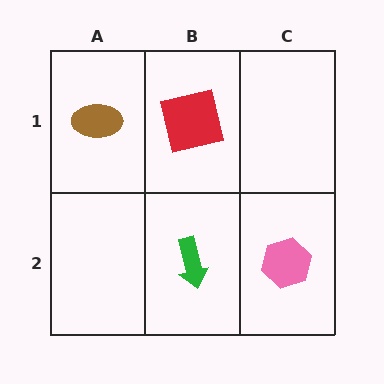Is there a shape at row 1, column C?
No, that cell is empty.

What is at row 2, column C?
A pink hexagon.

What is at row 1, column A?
A brown ellipse.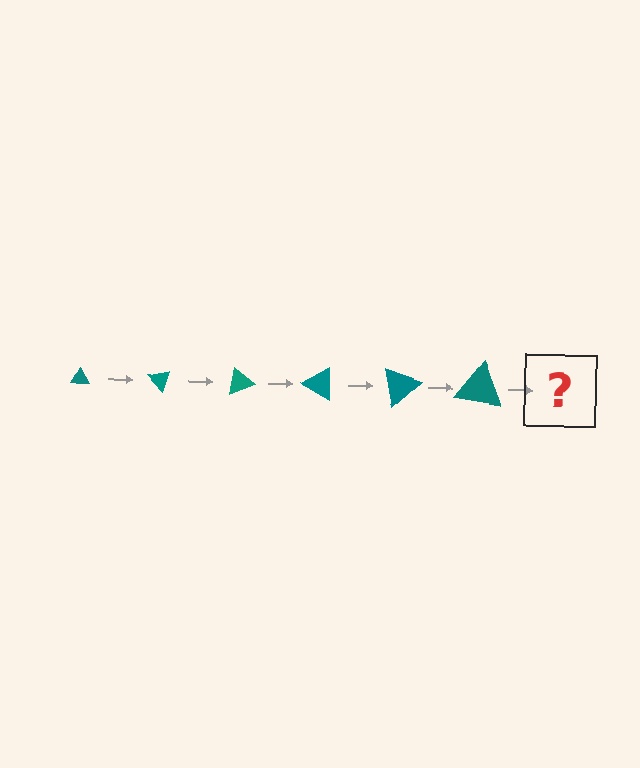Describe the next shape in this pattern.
It should be a triangle, larger than the previous one and rotated 300 degrees from the start.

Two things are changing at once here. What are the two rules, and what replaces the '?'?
The two rules are that the triangle grows larger each step and it rotates 50 degrees each step. The '?' should be a triangle, larger than the previous one and rotated 300 degrees from the start.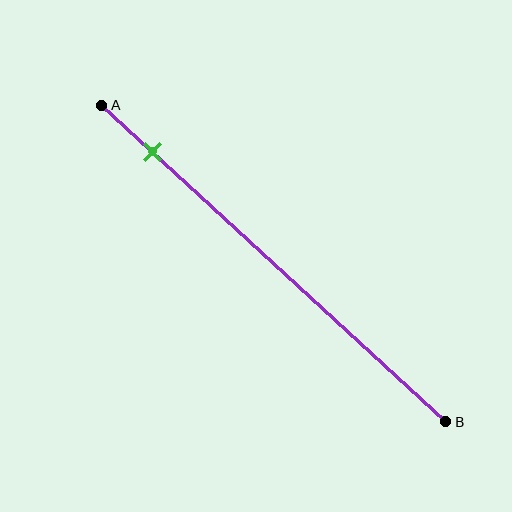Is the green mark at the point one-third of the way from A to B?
No, the mark is at about 15% from A, not at the 33% one-third point.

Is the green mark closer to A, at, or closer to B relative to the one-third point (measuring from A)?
The green mark is closer to point A than the one-third point of segment AB.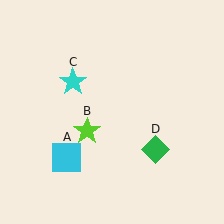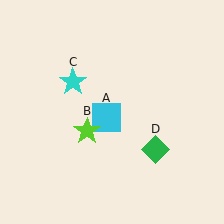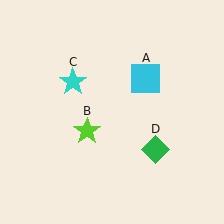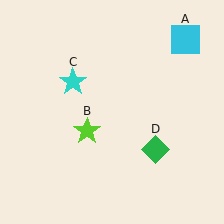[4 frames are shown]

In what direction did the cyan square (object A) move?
The cyan square (object A) moved up and to the right.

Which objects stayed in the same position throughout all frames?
Lime star (object B) and cyan star (object C) and green diamond (object D) remained stationary.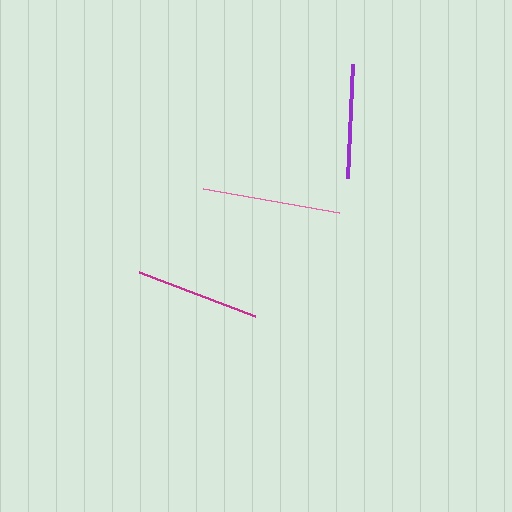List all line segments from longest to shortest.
From longest to shortest: pink, magenta, purple.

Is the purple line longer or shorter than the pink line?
The pink line is longer than the purple line.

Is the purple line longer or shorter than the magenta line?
The magenta line is longer than the purple line.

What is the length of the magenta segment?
The magenta segment is approximately 124 pixels long.